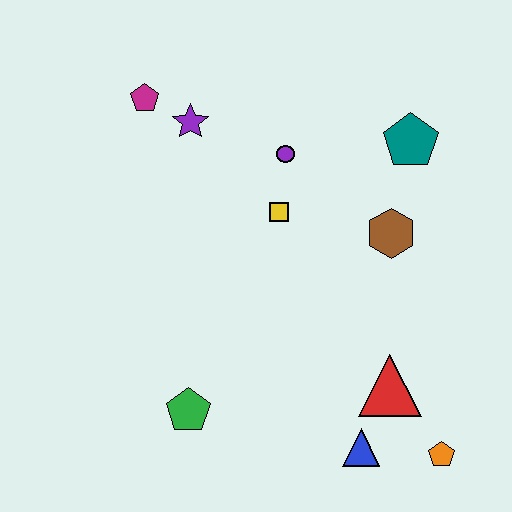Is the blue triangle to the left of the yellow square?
No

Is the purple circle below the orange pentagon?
No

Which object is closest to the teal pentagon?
The brown hexagon is closest to the teal pentagon.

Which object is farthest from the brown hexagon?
The magenta pentagon is farthest from the brown hexagon.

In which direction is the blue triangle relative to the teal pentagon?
The blue triangle is below the teal pentagon.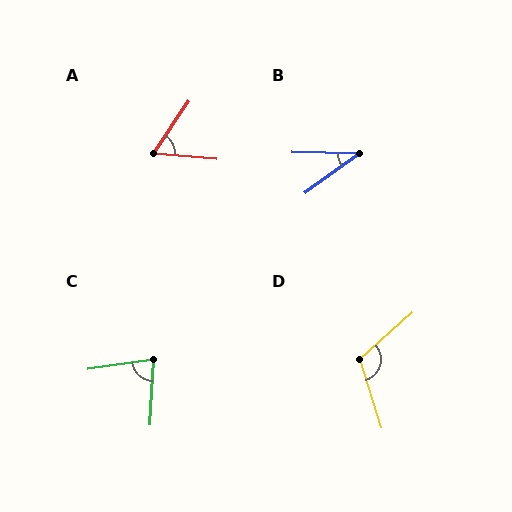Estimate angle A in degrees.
Approximately 61 degrees.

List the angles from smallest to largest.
B (37°), A (61°), C (79°), D (114°).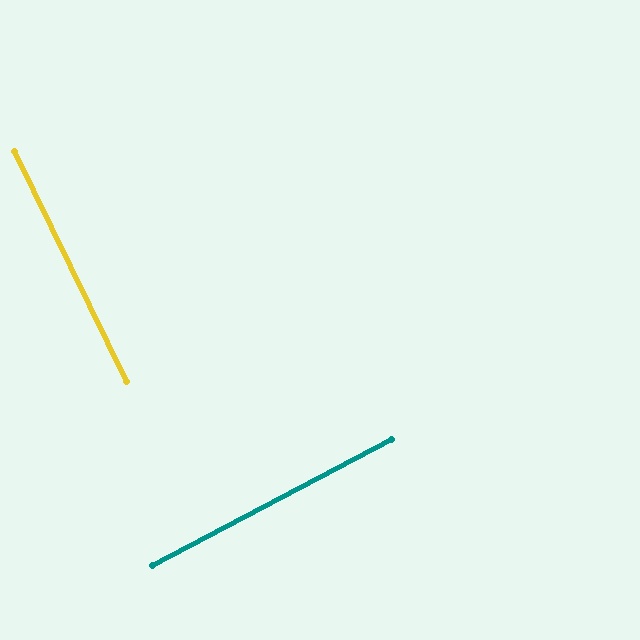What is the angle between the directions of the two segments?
Approximately 88 degrees.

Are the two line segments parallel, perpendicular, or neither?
Perpendicular — they meet at approximately 88°.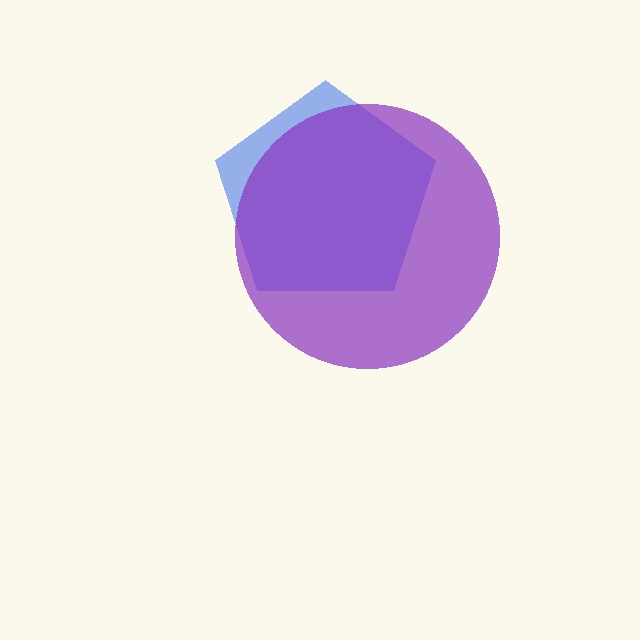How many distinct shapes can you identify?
There are 2 distinct shapes: a blue pentagon, a purple circle.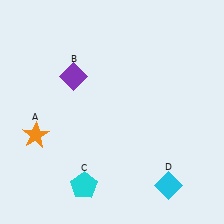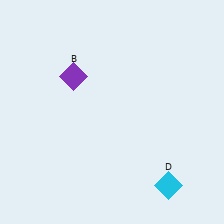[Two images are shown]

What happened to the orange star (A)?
The orange star (A) was removed in Image 2. It was in the bottom-left area of Image 1.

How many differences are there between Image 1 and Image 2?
There are 2 differences between the two images.